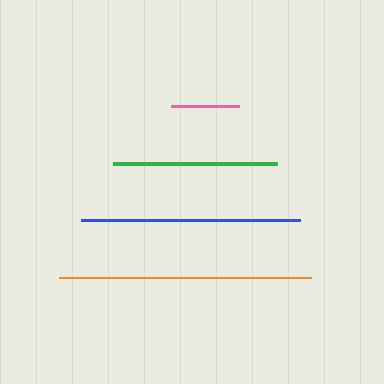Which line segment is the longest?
The orange line is the longest at approximately 252 pixels.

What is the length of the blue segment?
The blue segment is approximately 219 pixels long.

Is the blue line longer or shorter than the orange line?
The orange line is longer than the blue line.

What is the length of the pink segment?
The pink segment is approximately 68 pixels long.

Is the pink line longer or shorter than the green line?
The green line is longer than the pink line.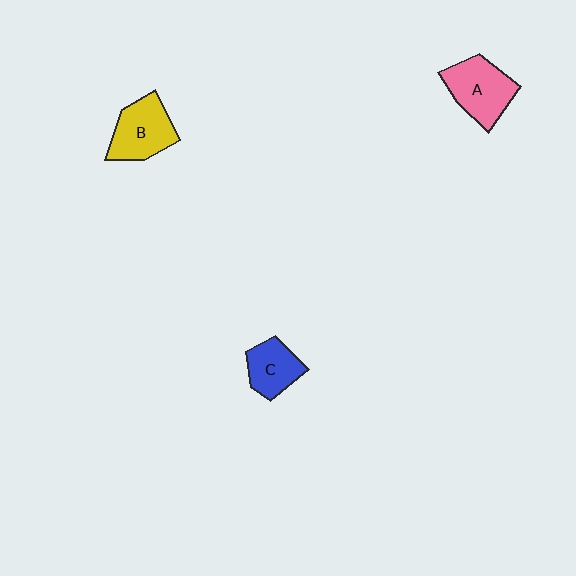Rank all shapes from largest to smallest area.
From largest to smallest: A (pink), B (yellow), C (blue).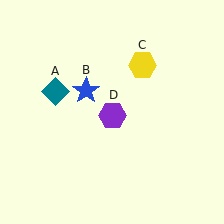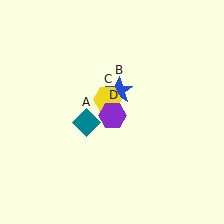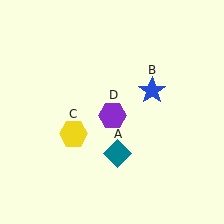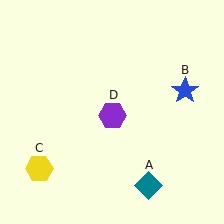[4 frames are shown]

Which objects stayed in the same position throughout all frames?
Purple hexagon (object D) remained stationary.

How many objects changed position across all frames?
3 objects changed position: teal diamond (object A), blue star (object B), yellow hexagon (object C).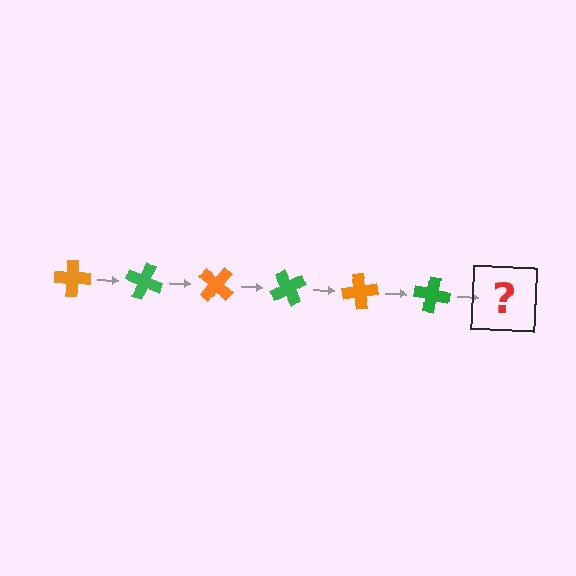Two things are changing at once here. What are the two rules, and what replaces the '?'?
The two rules are that it rotates 20 degrees each step and the color cycles through orange and green. The '?' should be an orange cross, rotated 120 degrees from the start.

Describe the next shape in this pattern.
It should be an orange cross, rotated 120 degrees from the start.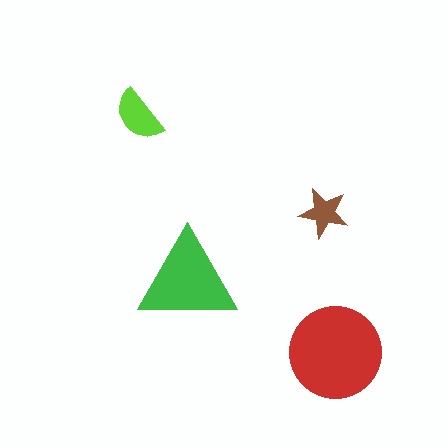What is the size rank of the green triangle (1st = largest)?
2nd.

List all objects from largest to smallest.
The red circle, the green triangle, the lime semicircle, the brown star.